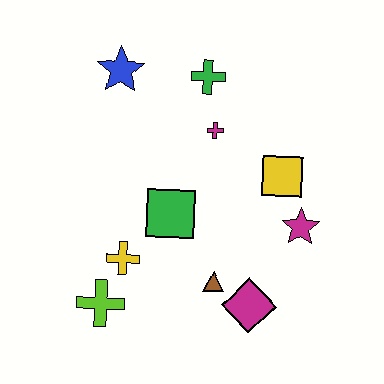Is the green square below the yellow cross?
No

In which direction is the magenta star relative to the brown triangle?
The magenta star is to the right of the brown triangle.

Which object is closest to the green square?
The yellow cross is closest to the green square.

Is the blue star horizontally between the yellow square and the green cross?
No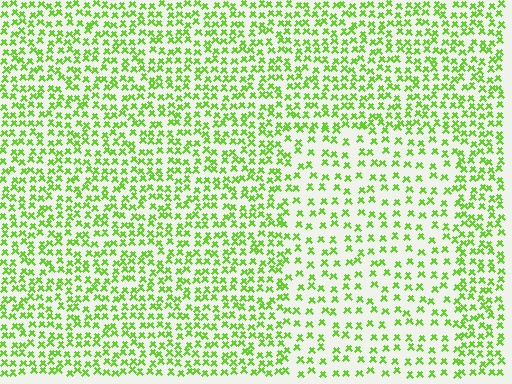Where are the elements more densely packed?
The elements are more densely packed outside the rectangle boundary.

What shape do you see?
I see a rectangle.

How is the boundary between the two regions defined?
The boundary is defined by a change in element density (approximately 1.8x ratio). All elements are the same color, size, and shape.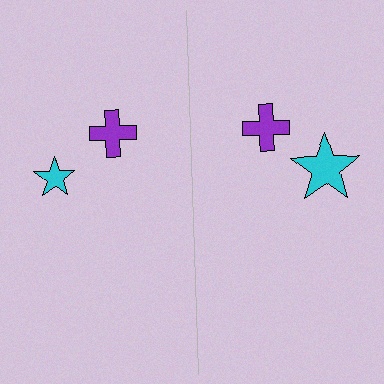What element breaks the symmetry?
The cyan star on the right side has a different size than its mirror counterpart.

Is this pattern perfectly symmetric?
No, the pattern is not perfectly symmetric. The cyan star on the right side has a different size than its mirror counterpart.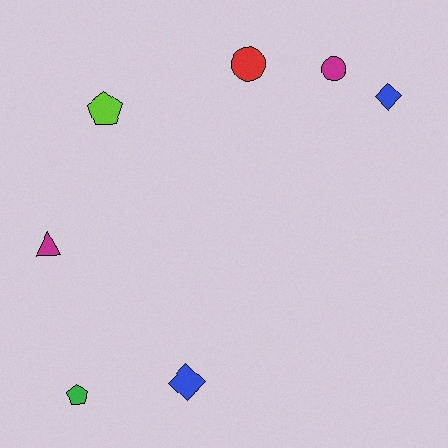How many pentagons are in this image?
There are 2 pentagons.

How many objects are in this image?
There are 7 objects.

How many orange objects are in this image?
There are no orange objects.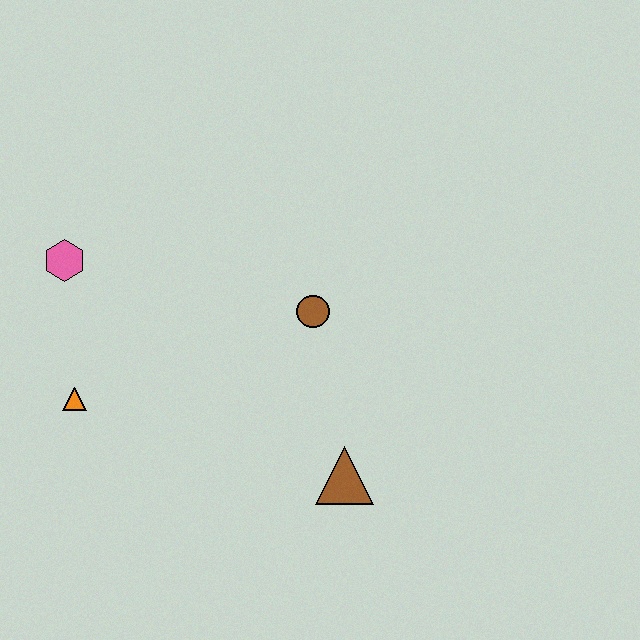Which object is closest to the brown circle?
The brown triangle is closest to the brown circle.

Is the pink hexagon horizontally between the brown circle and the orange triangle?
No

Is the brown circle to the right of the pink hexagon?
Yes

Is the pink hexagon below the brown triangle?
No